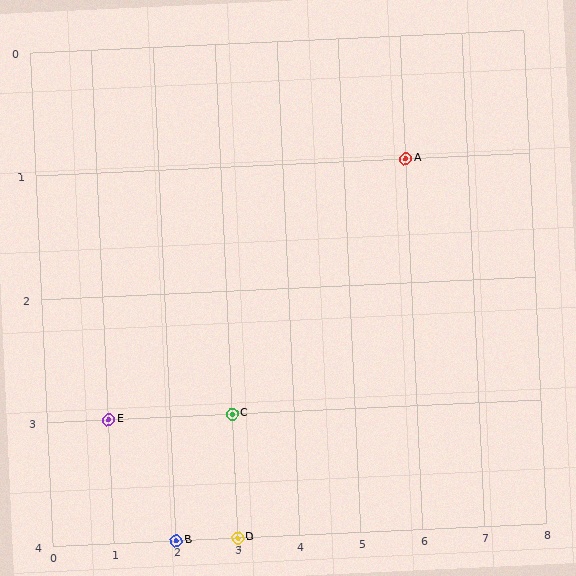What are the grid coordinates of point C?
Point C is at grid coordinates (3, 3).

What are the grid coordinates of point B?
Point B is at grid coordinates (2, 4).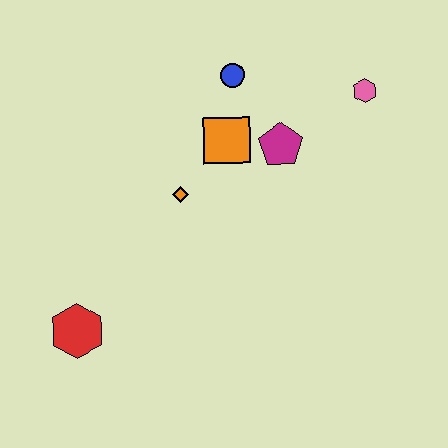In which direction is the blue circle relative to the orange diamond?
The blue circle is above the orange diamond.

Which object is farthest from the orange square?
The red hexagon is farthest from the orange square.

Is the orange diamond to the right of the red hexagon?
Yes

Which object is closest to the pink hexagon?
The magenta pentagon is closest to the pink hexagon.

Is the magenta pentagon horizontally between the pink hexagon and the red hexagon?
Yes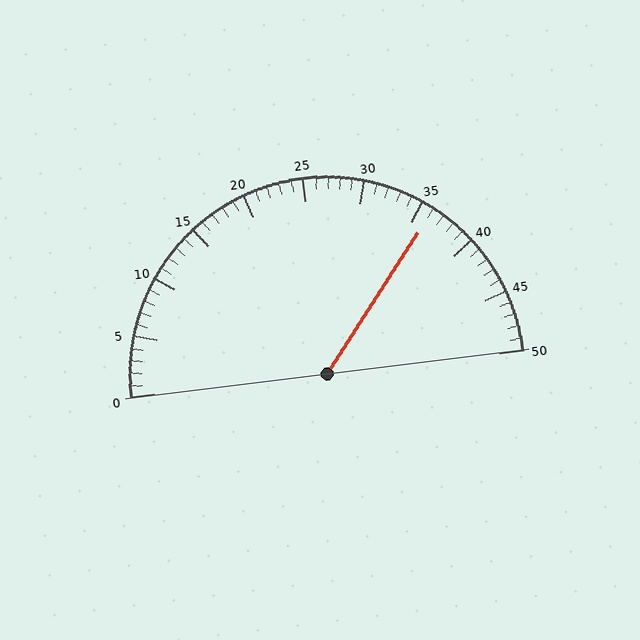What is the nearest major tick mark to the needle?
The nearest major tick mark is 35.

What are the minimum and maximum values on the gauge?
The gauge ranges from 0 to 50.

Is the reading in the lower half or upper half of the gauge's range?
The reading is in the upper half of the range (0 to 50).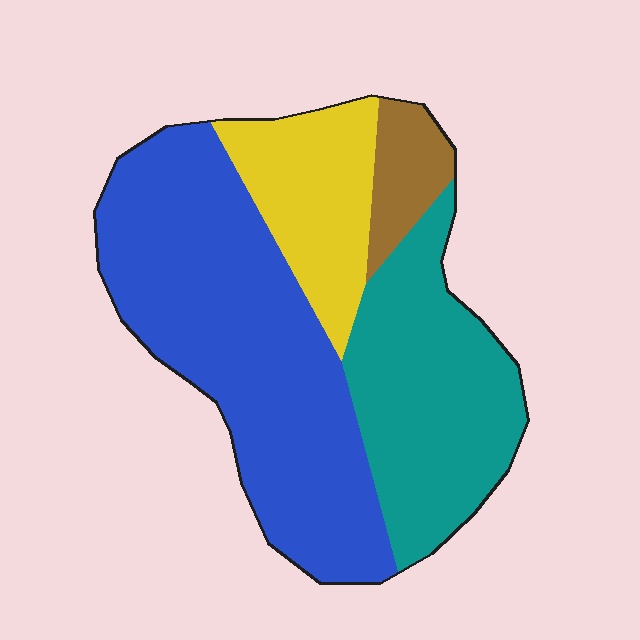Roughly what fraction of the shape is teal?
Teal takes up about one quarter (1/4) of the shape.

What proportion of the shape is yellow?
Yellow covers roughly 15% of the shape.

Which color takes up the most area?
Blue, at roughly 50%.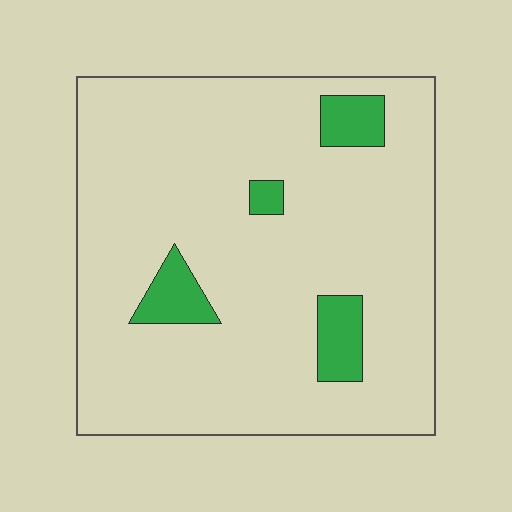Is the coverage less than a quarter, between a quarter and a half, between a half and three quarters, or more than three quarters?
Less than a quarter.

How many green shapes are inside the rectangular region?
4.